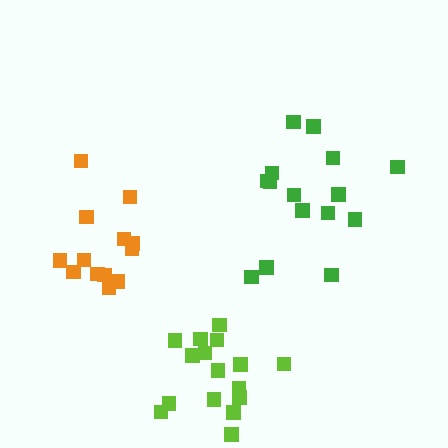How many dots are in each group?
Group 1: 15 dots, Group 2: 13 dots, Group 3: 16 dots (44 total).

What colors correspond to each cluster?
The clusters are colored: green, orange, lime.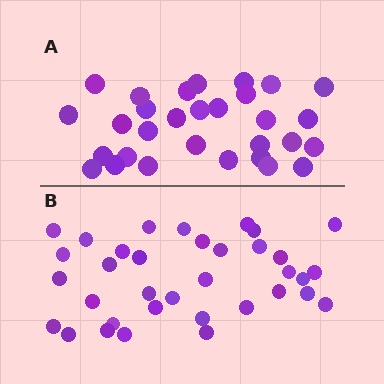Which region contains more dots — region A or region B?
Region B (the bottom region) has more dots.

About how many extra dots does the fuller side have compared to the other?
Region B has about 5 more dots than region A.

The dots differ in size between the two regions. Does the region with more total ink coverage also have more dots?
No. Region A has more total ink coverage because its dots are larger, but region B actually contains more individual dots. Total area can be misleading — the number of items is what matters here.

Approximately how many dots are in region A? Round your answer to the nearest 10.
About 30 dots.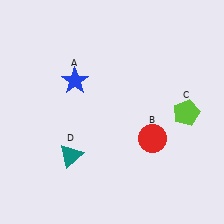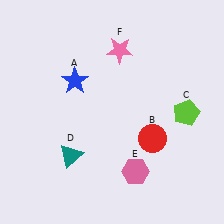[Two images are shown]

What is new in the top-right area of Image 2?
A pink star (F) was added in the top-right area of Image 2.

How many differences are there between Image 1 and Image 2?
There are 2 differences between the two images.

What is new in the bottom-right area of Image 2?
A pink hexagon (E) was added in the bottom-right area of Image 2.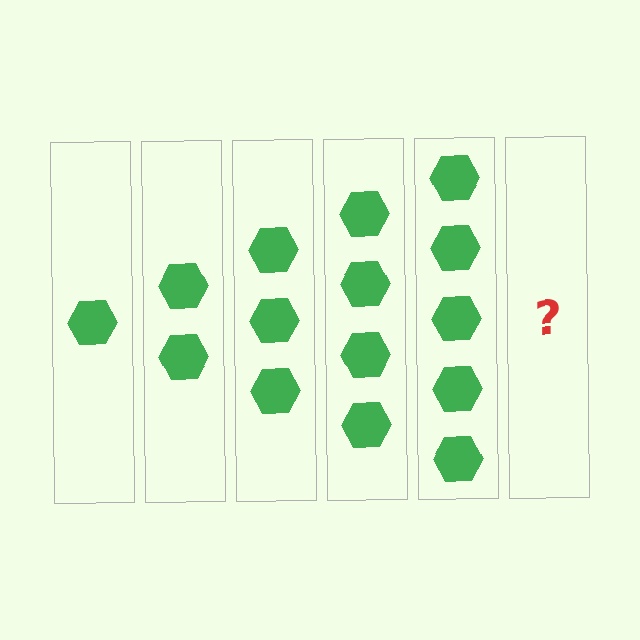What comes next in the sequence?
The next element should be 6 hexagons.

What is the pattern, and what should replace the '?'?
The pattern is that each step adds one more hexagon. The '?' should be 6 hexagons.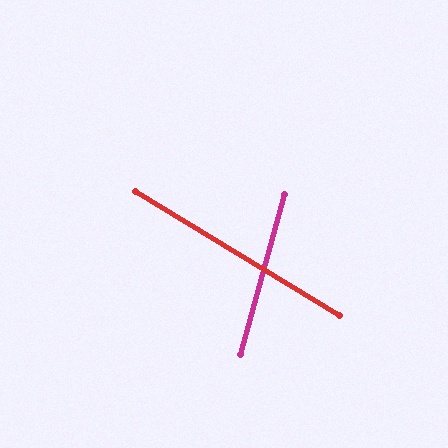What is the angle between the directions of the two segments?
Approximately 74 degrees.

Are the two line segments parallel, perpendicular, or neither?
Neither parallel nor perpendicular — they differ by about 74°.